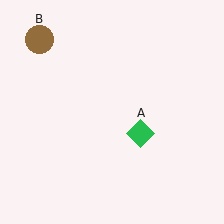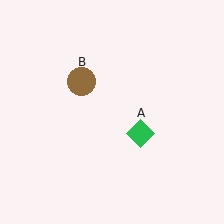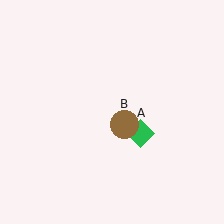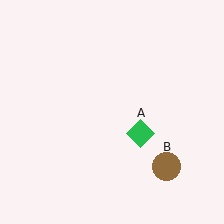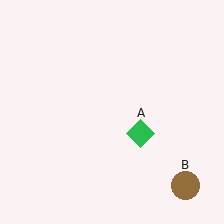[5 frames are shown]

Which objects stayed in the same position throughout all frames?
Green diamond (object A) remained stationary.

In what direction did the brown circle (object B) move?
The brown circle (object B) moved down and to the right.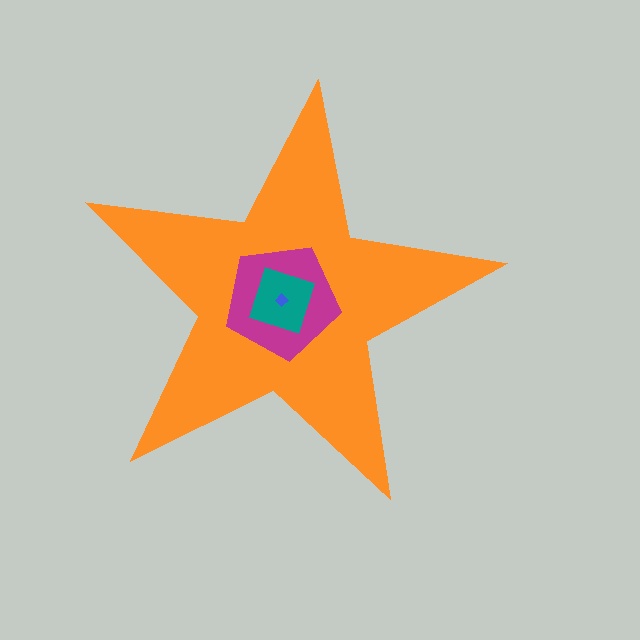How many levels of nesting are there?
4.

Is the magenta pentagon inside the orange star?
Yes.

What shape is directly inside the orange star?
The magenta pentagon.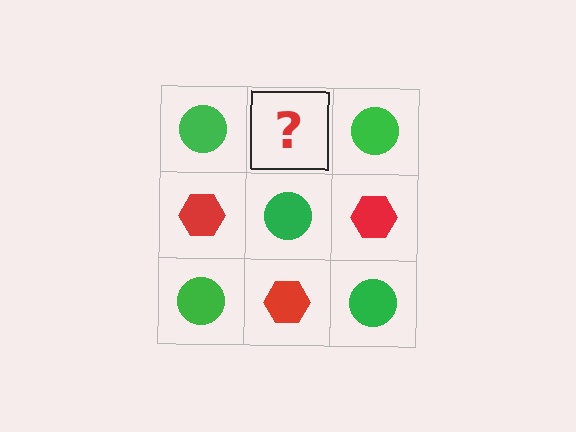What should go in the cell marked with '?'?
The missing cell should contain a red hexagon.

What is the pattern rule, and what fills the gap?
The rule is that it alternates green circle and red hexagon in a checkerboard pattern. The gap should be filled with a red hexagon.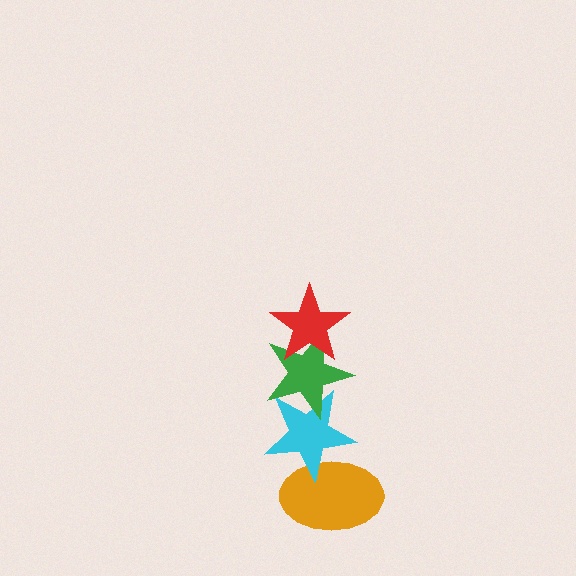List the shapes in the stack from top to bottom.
From top to bottom: the red star, the green star, the cyan star, the orange ellipse.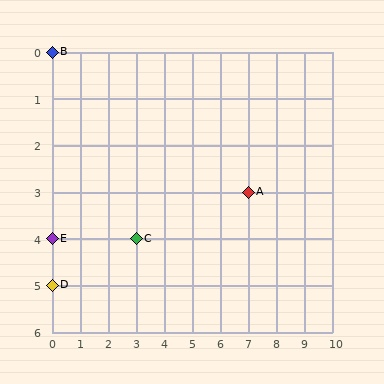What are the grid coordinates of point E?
Point E is at grid coordinates (0, 4).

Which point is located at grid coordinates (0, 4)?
Point E is at (0, 4).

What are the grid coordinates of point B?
Point B is at grid coordinates (0, 0).